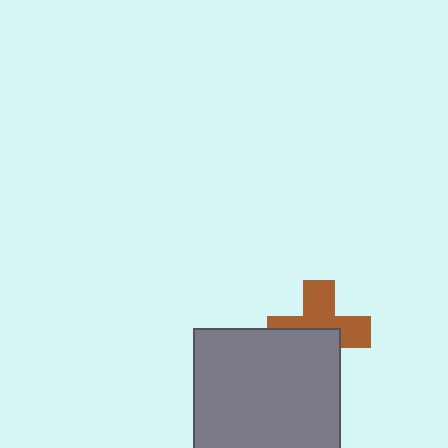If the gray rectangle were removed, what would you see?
You would see the complete brown cross.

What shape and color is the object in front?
The object in front is a gray rectangle.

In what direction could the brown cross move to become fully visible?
The brown cross could move up. That would shift it out from behind the gray rectangle entirely.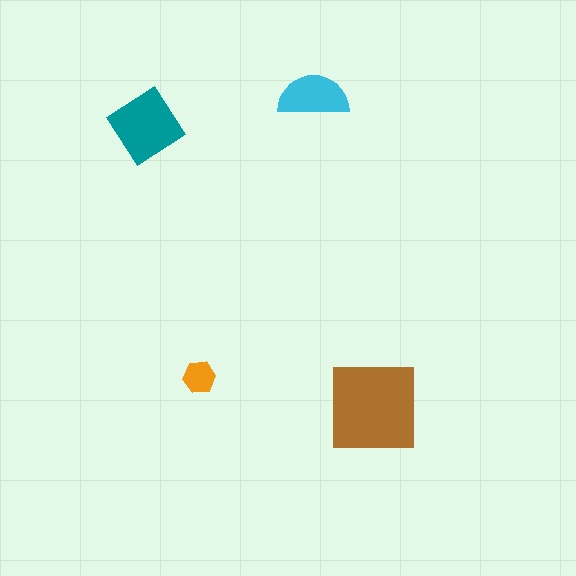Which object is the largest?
The brown square.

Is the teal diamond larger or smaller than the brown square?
Smaller.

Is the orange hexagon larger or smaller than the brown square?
Smaller.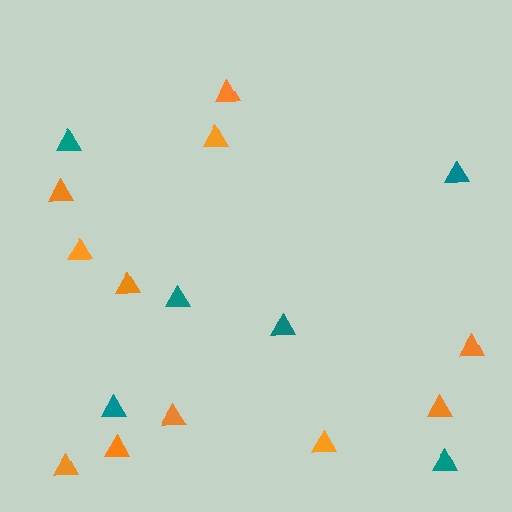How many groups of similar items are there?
There are 2 groups: one group of orange triangles (11) and one group of teal triangles (6).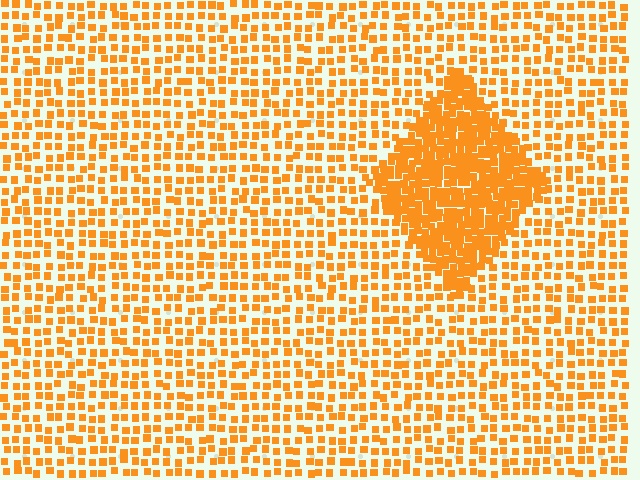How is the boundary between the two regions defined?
The boundary is defined by a change in element density (approximately 2.5x ratio). All elements are the same color, size, and shape.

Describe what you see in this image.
The image contains small orange elements arranged at two different densities. A diamond-shaped region is visible where the elements are more densely packed than the surrounding area.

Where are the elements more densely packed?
The elements are more densely packed inside the diamond boundary.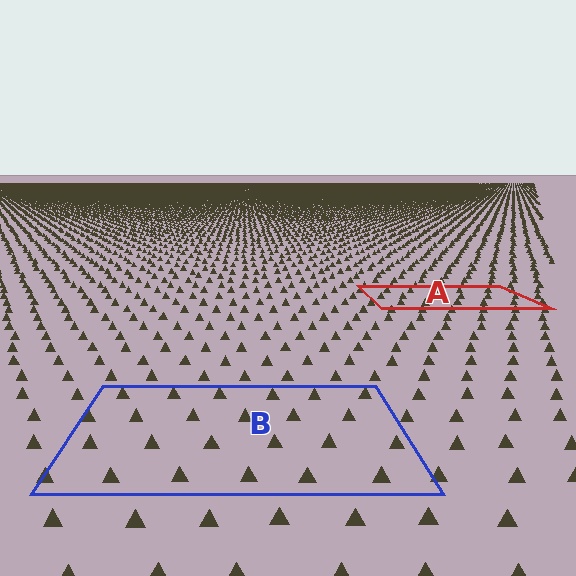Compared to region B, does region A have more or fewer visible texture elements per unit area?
Region A has more texture elements per unit area — they are packed more densely because it is farther away.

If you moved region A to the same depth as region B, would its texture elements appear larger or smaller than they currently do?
They would appear larger. At a closer depth, the same texture elements are projected at a bigger on-screen size.